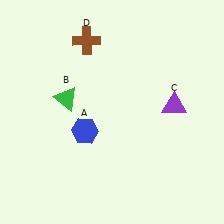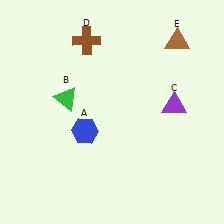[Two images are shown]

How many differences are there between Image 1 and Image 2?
There is 1 difference between the two images.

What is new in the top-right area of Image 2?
A brown triangle (E) was added in the top-right area of Image 2.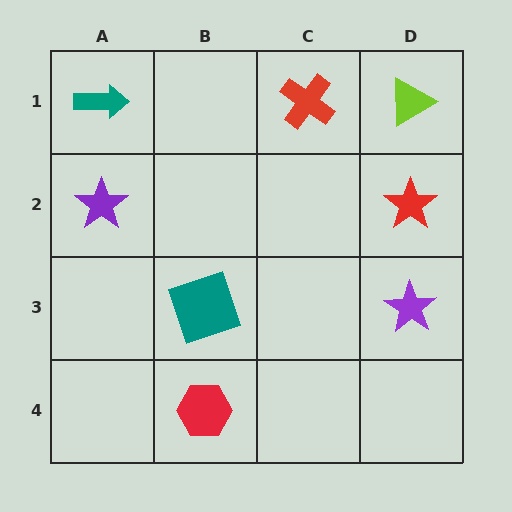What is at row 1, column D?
A lime triangle.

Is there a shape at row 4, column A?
No, that cell is empty.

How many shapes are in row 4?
1 shape.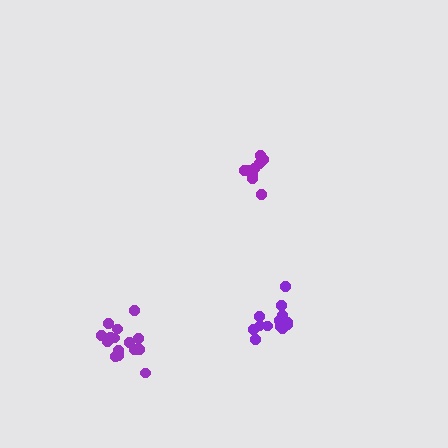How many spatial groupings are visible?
There are 3 spatial groupings.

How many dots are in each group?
Group 1: 15 dots, Group 2: 10 dots, Group 3: 13 dots (38 total).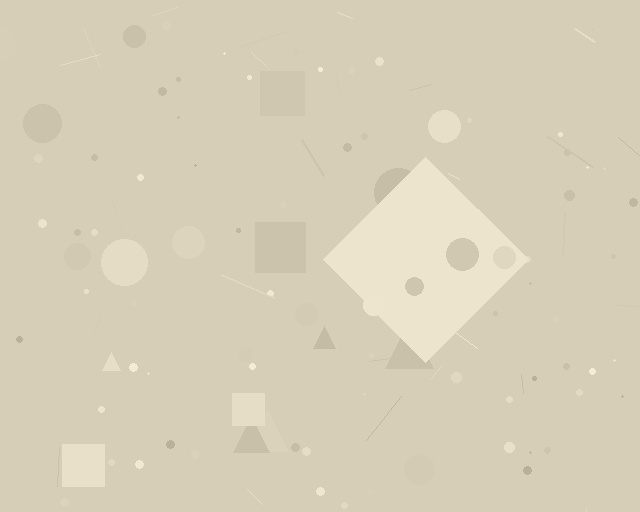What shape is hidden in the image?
A diamond is hidden in the image.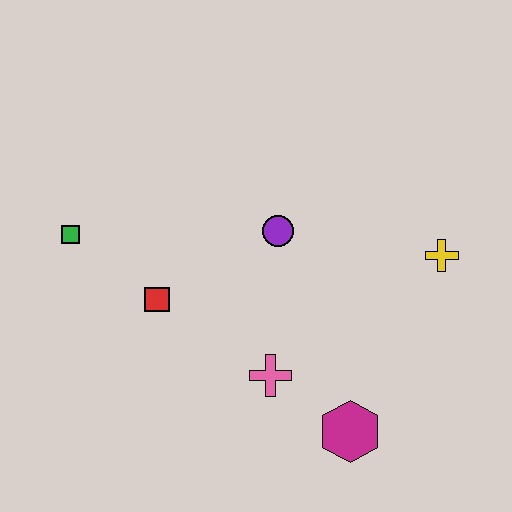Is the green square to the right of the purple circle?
No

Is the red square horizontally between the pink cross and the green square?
Yes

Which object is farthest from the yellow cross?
The green square is farthest from the yellow cross.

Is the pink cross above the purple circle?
No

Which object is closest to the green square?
The red square is closest to the green square.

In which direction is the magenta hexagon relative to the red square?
The magenta hexagon is to the right of the red square.